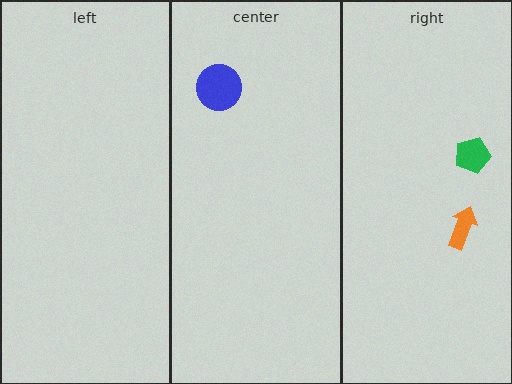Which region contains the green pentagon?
The right region.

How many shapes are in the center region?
1.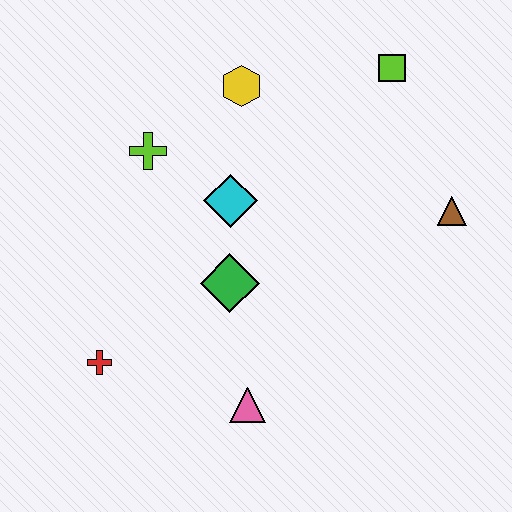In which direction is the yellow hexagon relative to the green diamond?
The yellow hexagon is above the green diamond.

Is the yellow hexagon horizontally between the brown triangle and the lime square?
No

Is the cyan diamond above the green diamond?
Yes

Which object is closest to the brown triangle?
The lime square is closest to the brown triangle.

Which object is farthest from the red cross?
The lime square is farthest from the red cross.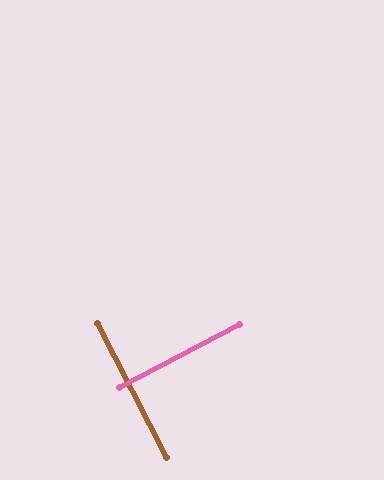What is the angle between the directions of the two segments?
Approximately 90 degrees.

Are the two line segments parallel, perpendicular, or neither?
Perpendicular — they meet at approximately 90°.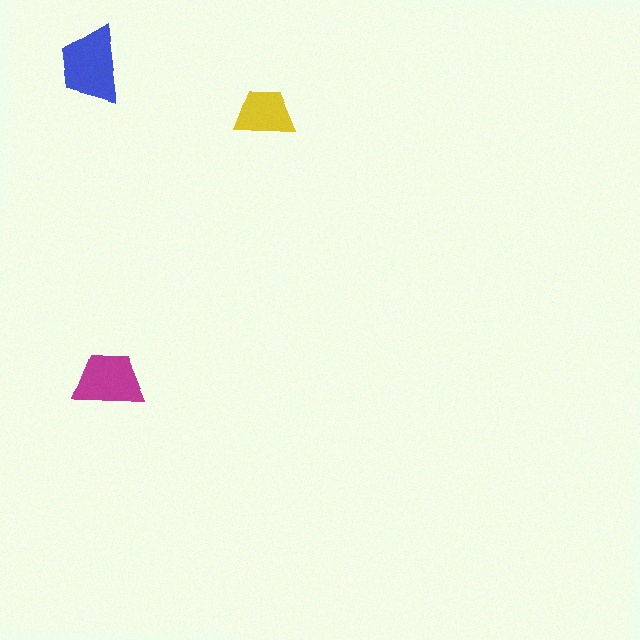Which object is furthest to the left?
The blue trapezoid is leftmost.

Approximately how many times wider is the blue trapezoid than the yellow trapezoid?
About 1.5 times wider.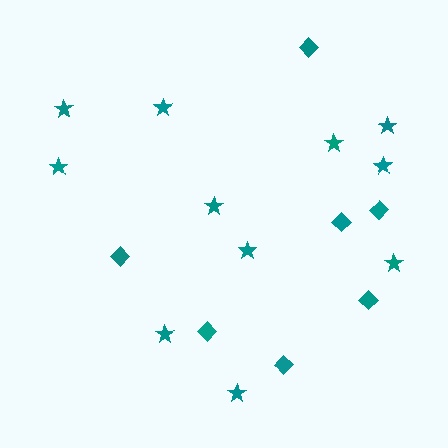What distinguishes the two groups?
There are 2 groups: one group of stars (11) and one group of diamonds (7).